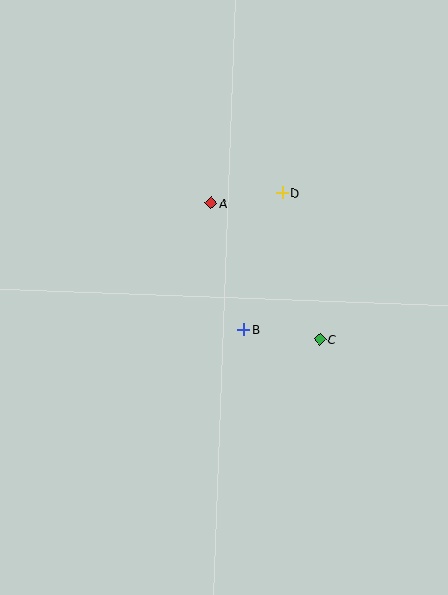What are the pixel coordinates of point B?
Point B is at (244, 329).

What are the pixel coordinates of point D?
Point D is at (282, 193).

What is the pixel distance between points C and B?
The distance between C and B is 77 pixels.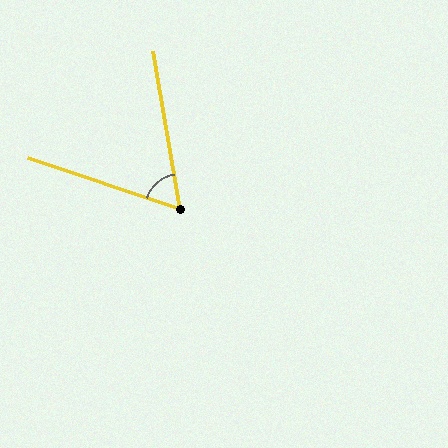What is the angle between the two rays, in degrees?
Approximately 62 degrees.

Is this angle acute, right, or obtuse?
It is acute.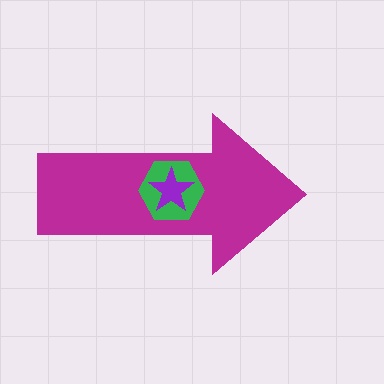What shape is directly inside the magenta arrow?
The green hexagon.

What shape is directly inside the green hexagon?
The purple star.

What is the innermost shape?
The purple star.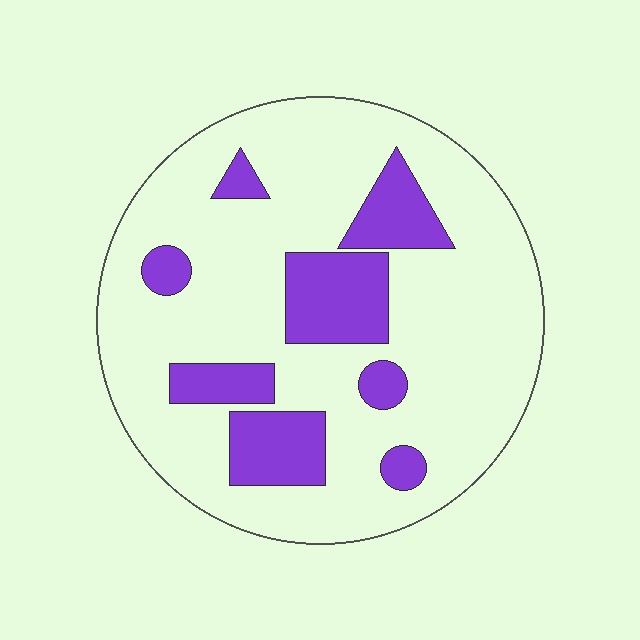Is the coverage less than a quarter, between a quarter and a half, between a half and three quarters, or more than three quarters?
Less than a quarter.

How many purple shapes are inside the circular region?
8.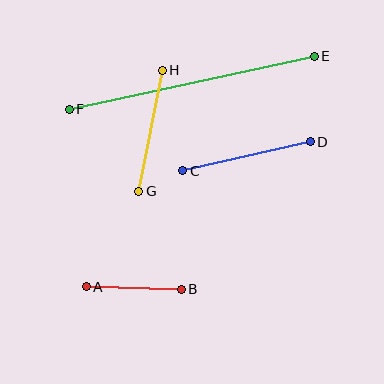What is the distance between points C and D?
The distance is approximately 131 pixels.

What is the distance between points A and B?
The distance is approximately 95 pixels.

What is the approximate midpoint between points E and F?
The midpoint is at approximately (192, 83) pixels.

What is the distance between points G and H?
The distance is approximately 123 pixels.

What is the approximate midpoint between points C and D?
The midpoint is at approximately (247, 156) pixels.